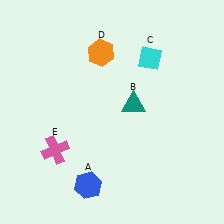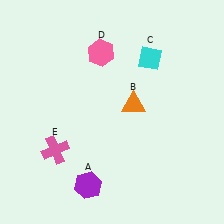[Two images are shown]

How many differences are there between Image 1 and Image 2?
There are 3 differences between the two images.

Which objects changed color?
A changed from blue to purple. B changed from teal to orange. D changed from orange to pink.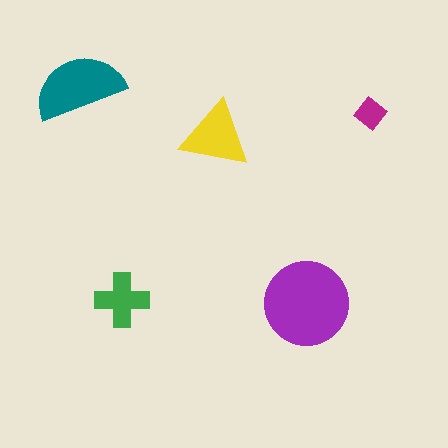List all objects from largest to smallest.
The purple circle, the teal semicircle, the yellow triangle, the green cross, the magenta diamond.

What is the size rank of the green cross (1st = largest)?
4th.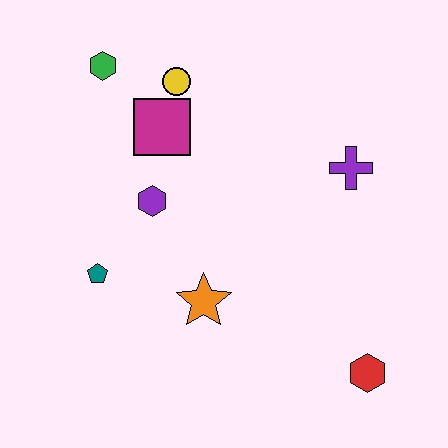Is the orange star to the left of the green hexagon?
No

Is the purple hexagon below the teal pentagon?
No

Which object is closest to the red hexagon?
The orange star is closest to the red hexagon.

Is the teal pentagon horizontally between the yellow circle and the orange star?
No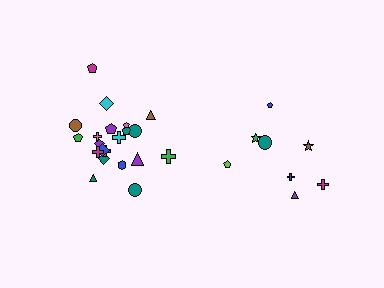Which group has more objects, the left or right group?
The left group.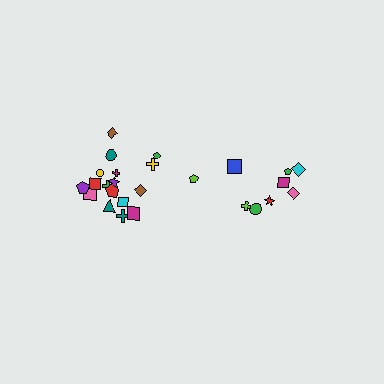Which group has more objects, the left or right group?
The left group.